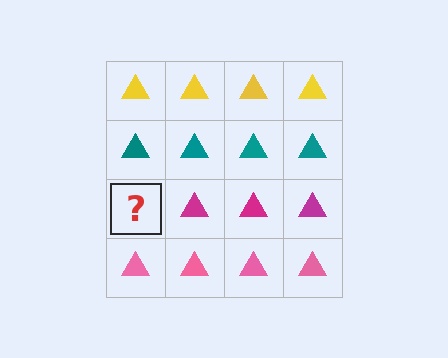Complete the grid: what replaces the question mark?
The question mark should be replaced with a magenta triangle.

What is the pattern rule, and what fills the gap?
The rule is that each row has a consistent color. The gap should be filled with a magenta triangle.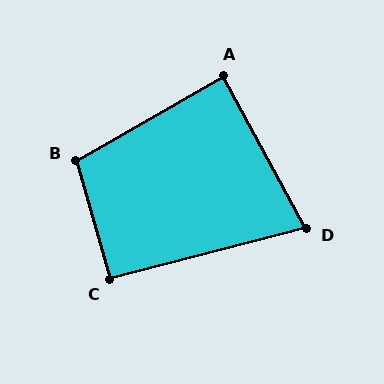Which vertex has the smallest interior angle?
D, at approximately 76 degrees.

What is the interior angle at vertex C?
Approximately 91 degrees (approximately right).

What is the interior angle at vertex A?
Approximately 89 degrees (approximately right).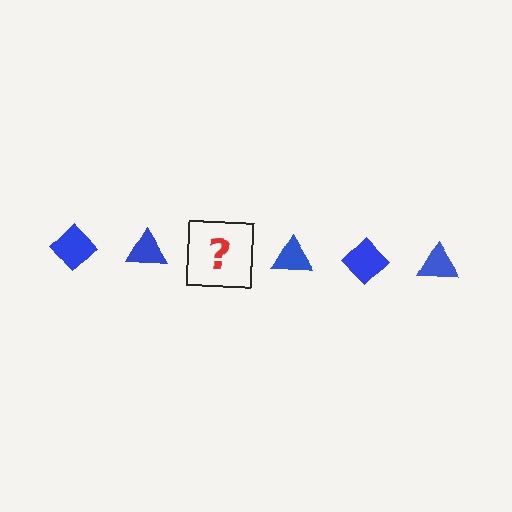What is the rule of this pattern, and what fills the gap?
The rule is that the pattern cycles through diamond, triangle shapes in blue. The gap should be filled with a blue diamond.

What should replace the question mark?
The question mark should be replaced with a blue diamond.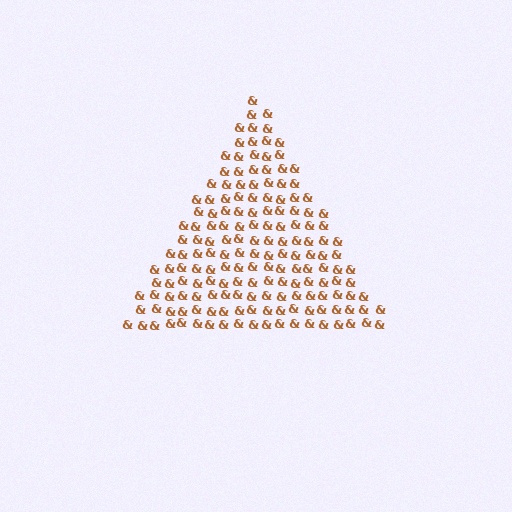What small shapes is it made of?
It is made of small ampersands.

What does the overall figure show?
The overall figure shows a triangle.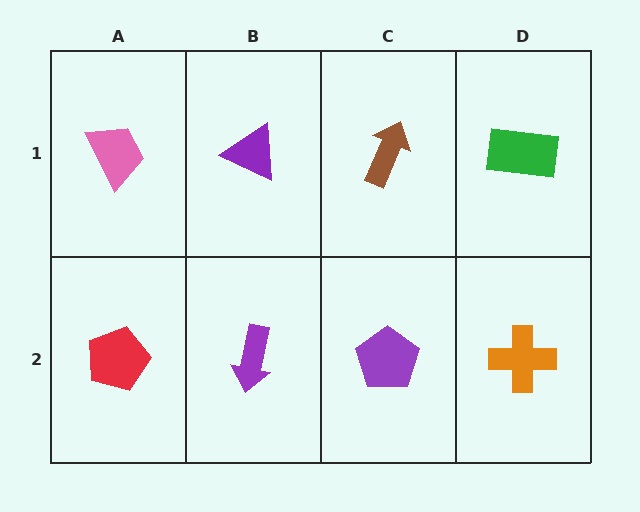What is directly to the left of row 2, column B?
A red pentagon.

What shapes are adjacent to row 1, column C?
A purple pentagon (row 2, column C), a purple triangle (row 1, column B), a green rectangle (row 1, column D).